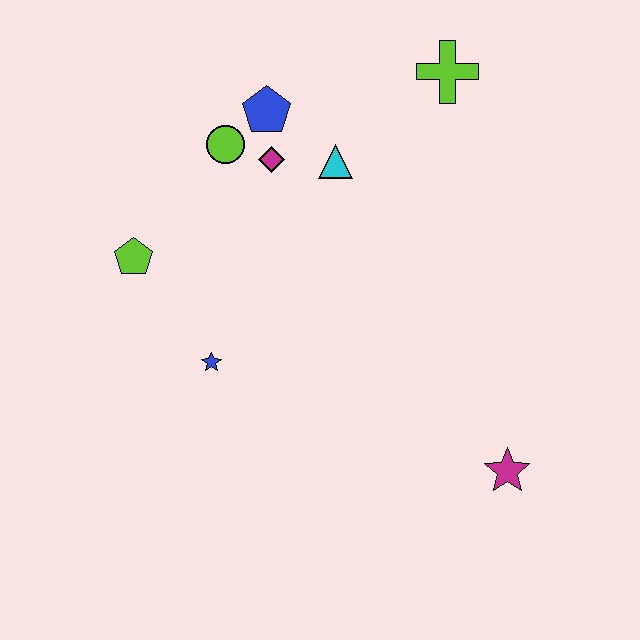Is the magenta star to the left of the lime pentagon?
No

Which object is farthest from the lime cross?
The magenta star is farthest from the lime cross.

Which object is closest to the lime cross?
The cyan triangle is closest to the lime cross.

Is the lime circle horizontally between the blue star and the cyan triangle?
Yes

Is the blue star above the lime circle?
No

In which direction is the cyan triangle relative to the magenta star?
The cyan triangle is above the magenta star.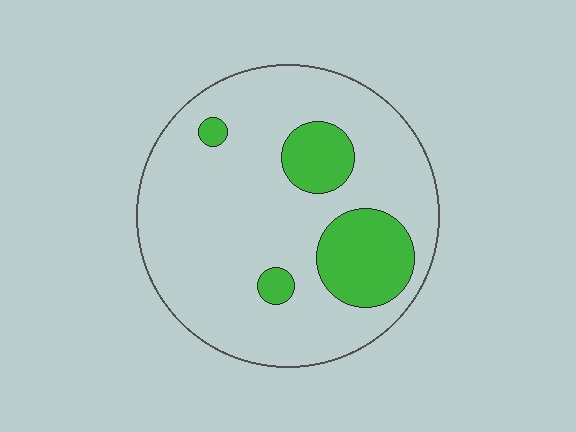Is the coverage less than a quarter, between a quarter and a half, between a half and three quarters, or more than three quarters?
Less than a quarter.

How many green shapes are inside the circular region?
4.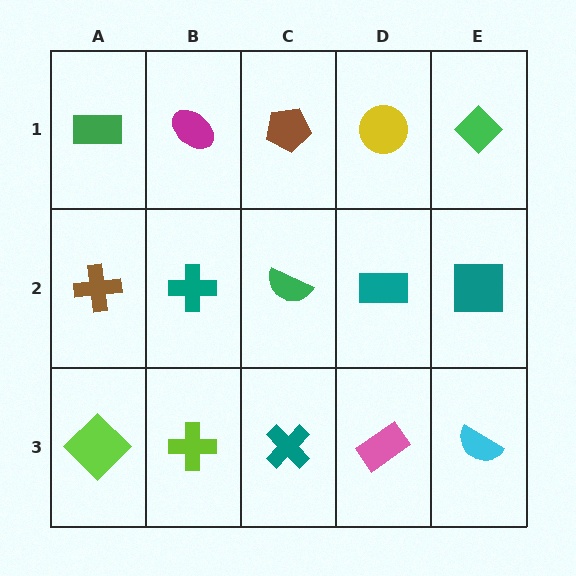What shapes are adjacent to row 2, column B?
A magenta ellipse (row 1, column B), a lime cross (row 3, column B), a brown cross (row 2, column A), a green semicircle (row 2, column C).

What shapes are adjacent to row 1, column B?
A teal cross (row 2, column B), a green rectangle (row 1, column A), a brown pentagon (row 1, column C).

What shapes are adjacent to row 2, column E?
A green diamond (row 1, column E), a cyan semicircle (row 3, column E), a teal rectangle (row 2, column D).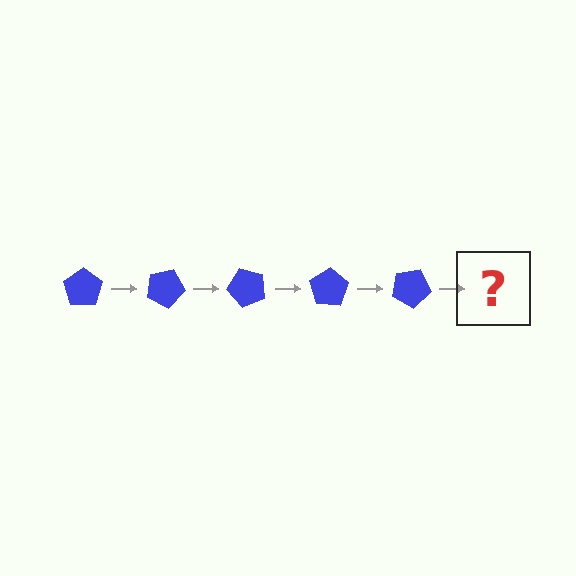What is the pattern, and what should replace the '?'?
The pattern is that the pentagon rotates 25 degrees each step. The '?' should be a blue pentagon rotated 125 degrees.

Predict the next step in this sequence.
The next step is a blue pentagon rotated 125 degrees.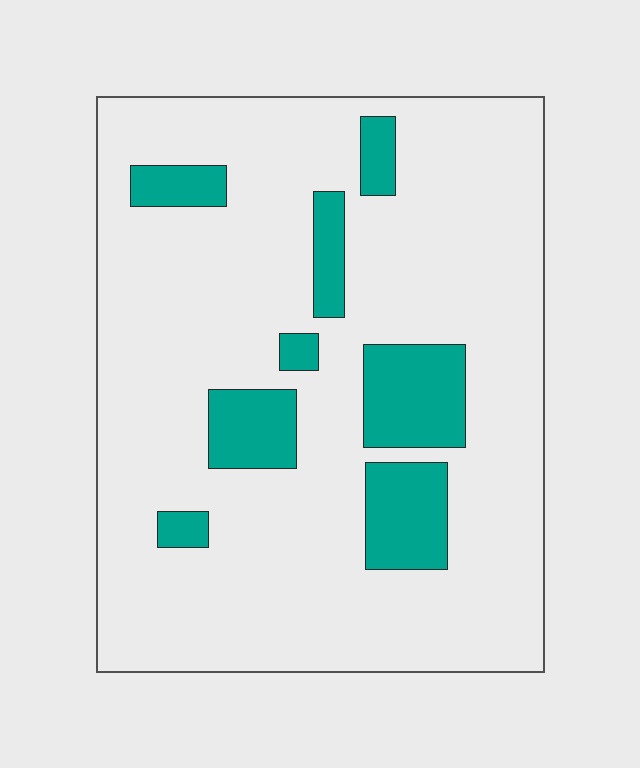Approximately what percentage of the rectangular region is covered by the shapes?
Approximately 15%.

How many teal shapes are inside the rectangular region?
8.